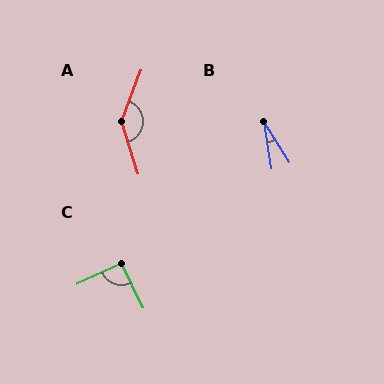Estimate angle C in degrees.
Approximately 92 degrees.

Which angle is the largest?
A, at approximately 142 degrees.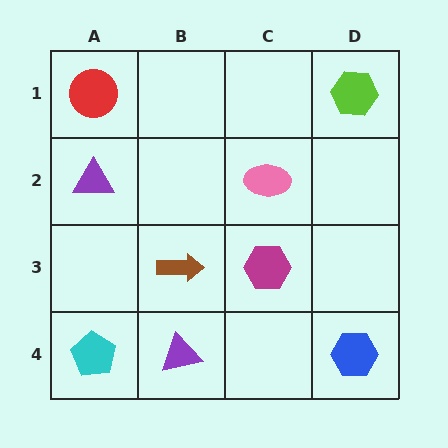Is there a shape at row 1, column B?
No, that cell is empty.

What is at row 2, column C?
A pink ellipse.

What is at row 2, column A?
A purple triangle.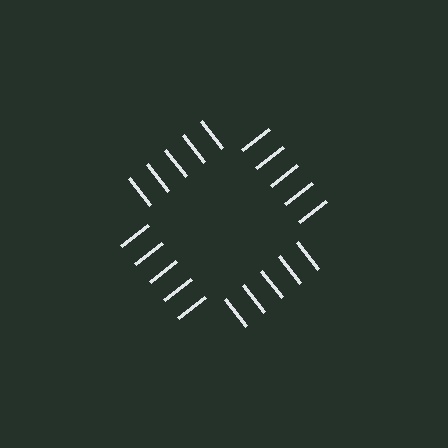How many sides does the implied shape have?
4 sides — the line-ends trace a square.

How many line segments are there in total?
20 — 5 along each of the 4 edges.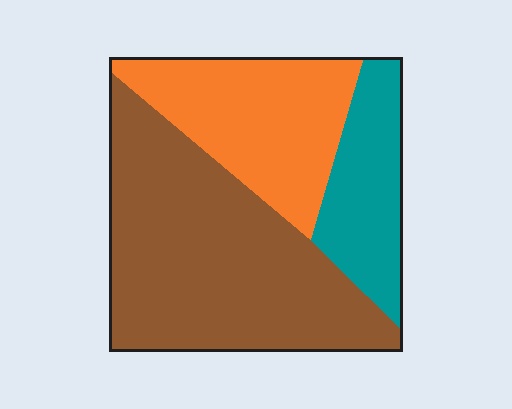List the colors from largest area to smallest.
From largest to smallest: brown, orange, teal.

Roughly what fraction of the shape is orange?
Orange covers around 30% of the shape.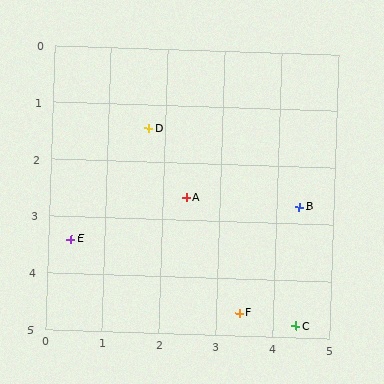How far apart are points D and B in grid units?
Points D and B are about 3.0 grid units apart.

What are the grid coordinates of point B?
Point B is at approximately (4.4, 2.7).